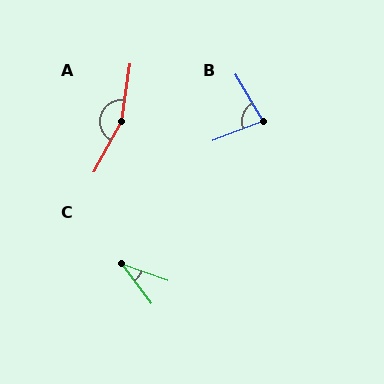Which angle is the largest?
A, at approximately 160 degrees.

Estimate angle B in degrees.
Approximately 81 degrees.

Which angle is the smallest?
C, at approximately 34 degrees.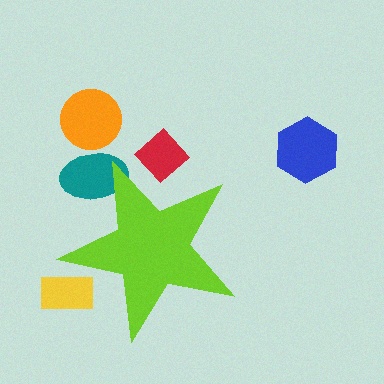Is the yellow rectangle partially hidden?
Yes, the yellow rectangle is partially hidden behind the lime star.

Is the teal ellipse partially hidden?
Yes, the teal ellipse is partially hidden behind the lime star.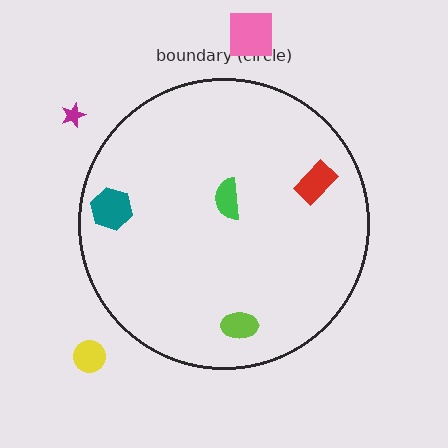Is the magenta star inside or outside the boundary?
Outside.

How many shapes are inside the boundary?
4 inside, 3 outside.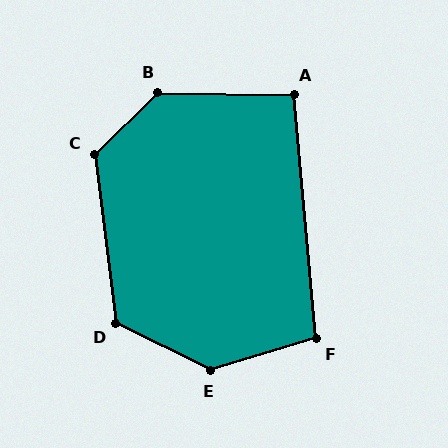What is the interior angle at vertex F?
Approximately 102 degrees (obtuse).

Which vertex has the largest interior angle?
E, at approximately 137 degrees.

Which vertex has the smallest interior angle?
A, at approximately 96 degrees.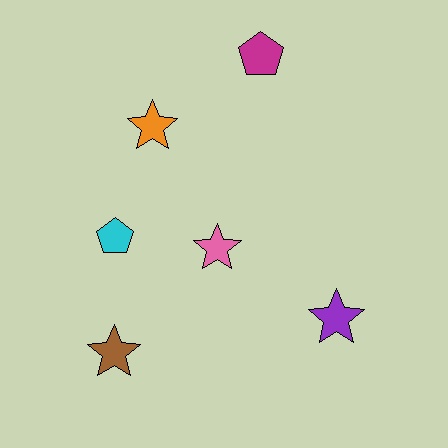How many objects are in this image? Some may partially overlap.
There are 6 objects.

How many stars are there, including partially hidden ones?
There are 4 stars.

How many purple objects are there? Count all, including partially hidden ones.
There is 1 purple object.